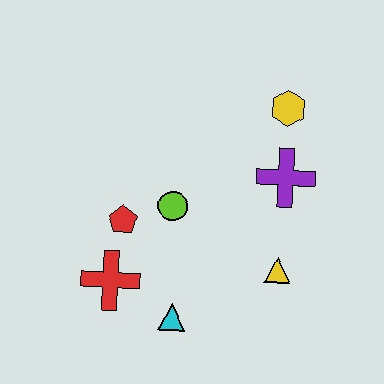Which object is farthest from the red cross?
The yellow hexagon is farthest from the red cross.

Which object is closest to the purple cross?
The yellow hexagon is closest to the purple cross.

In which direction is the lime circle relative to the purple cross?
The lime circle is to the left of the purple cross.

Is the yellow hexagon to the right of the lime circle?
Yes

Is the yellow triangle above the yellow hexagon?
No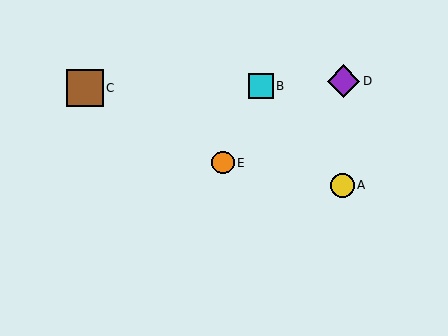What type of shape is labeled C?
Shape C is a brown square.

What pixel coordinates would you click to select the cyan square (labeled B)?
Click at (261, 86) to select the cyan square B.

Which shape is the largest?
The brown square (labeled C) is the largest.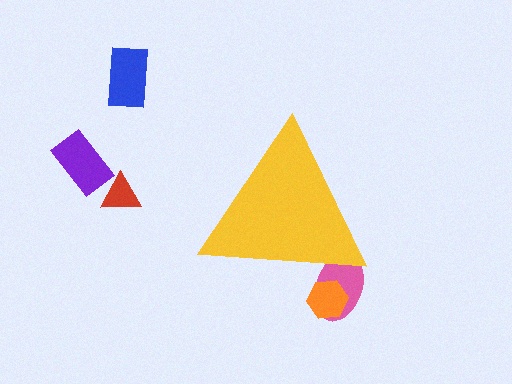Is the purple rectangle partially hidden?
No, the purple rectangle is fully visible.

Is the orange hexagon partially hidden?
Yes, the orange hexagon is partially hidden behind the yellow triangle.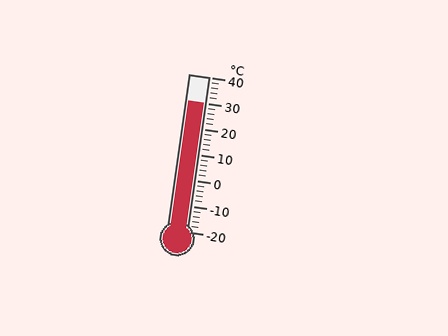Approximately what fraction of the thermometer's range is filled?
The thermometer is filled to approximately 85% of its range.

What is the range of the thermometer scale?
The thermometer scale ranges from -20°C to 40°C.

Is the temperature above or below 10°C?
The temperature is above 10°C.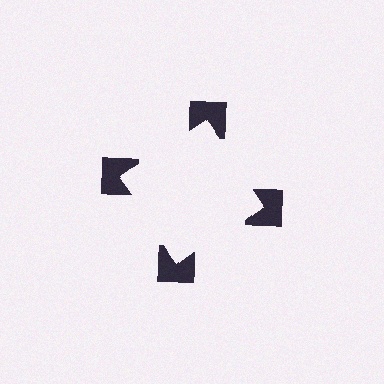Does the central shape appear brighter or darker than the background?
It typically appears slightly brighter than the background, even though no actual brightness change is drawn.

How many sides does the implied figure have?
4 sides.